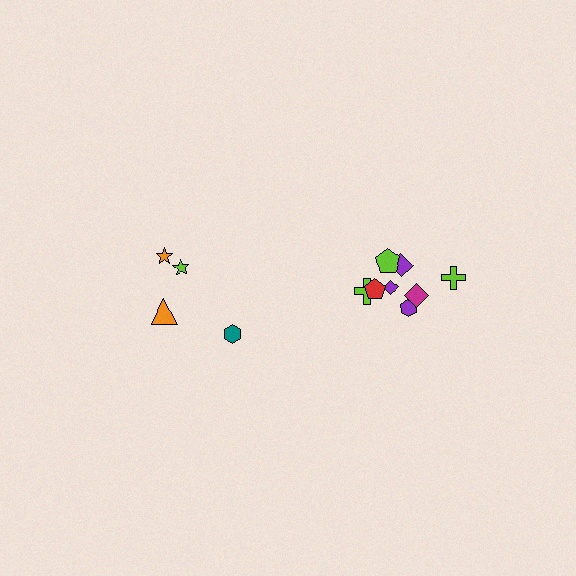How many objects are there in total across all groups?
There are 12 objects.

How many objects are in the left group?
There are 4 objects.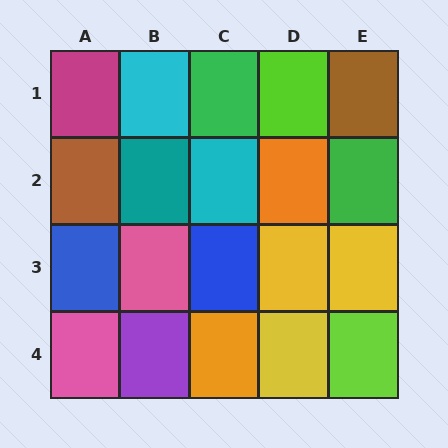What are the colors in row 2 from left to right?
Brown, teal, cyan, orange, green.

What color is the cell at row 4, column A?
Pink.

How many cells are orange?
2 cells are orange.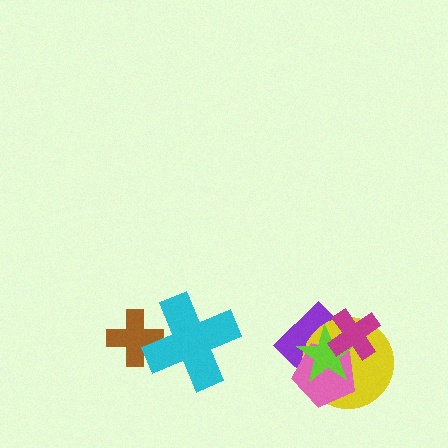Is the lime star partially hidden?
Yes, it is partially covered by another shape.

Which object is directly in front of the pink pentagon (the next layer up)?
The lime star is directly in front of the pink pentagon.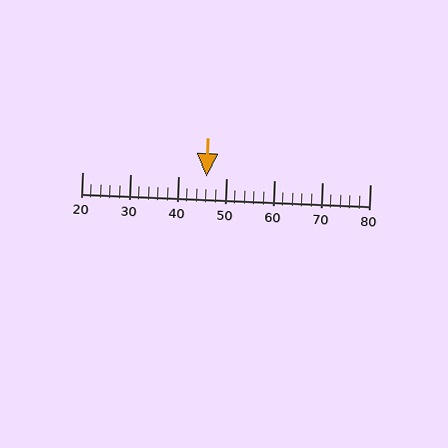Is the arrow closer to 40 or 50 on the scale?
The arrow is closer to 50.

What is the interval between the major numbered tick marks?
The major tick marks are spaced 10 units apart.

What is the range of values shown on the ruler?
The ruler shows values from 20 to 80.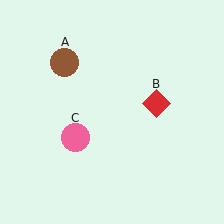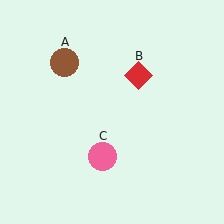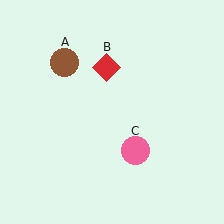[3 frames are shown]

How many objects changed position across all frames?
2 objects changed position: red diamond (object B), pink circle (object C).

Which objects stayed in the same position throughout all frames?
Brown circle (object A) remained stationary.